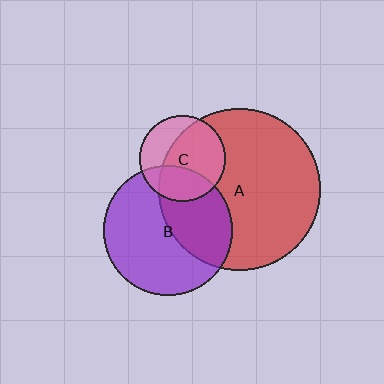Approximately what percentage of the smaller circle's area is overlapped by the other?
Approximately 40%.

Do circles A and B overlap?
Yes.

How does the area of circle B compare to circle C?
Approximately 2.3 times.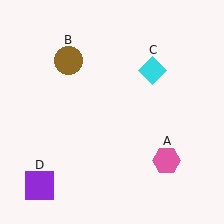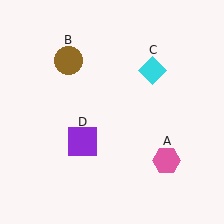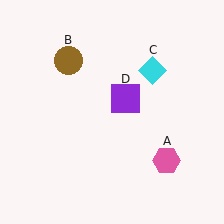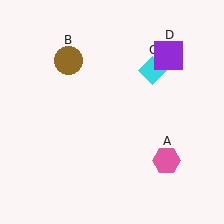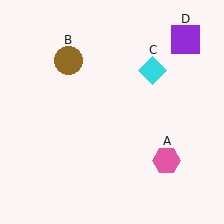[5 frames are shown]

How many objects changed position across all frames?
1 object changed position: purple square (object D).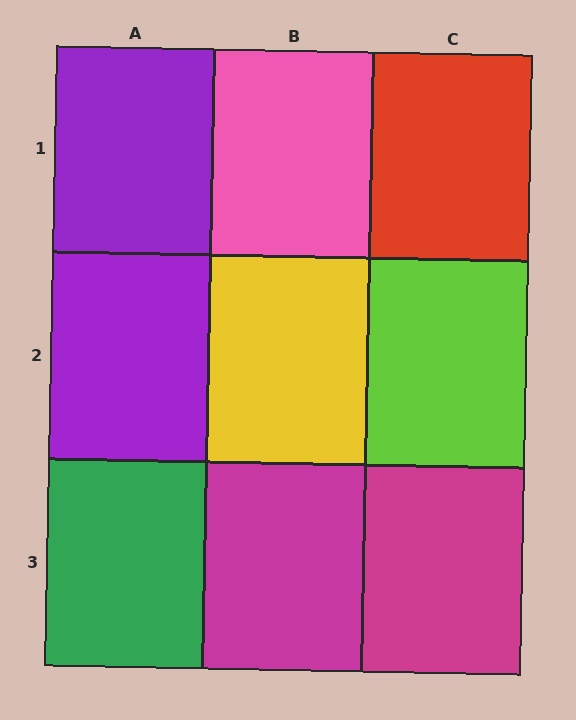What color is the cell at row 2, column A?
Purple.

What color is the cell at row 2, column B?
Yellow.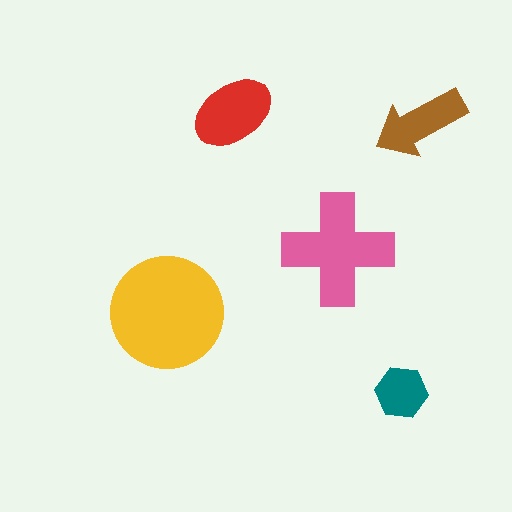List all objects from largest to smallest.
The yellow circle, the pink cross, the red ellipse, the brown arrow, the teal hexagon.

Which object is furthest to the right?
The brown arrow is rightmost.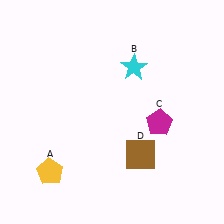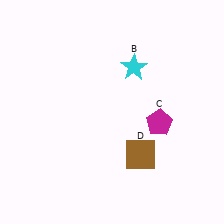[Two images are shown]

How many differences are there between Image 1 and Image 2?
There is 1 difference between the two images.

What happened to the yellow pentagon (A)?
The yellow pentagon (A) was removed in Image 2. It was in the bottom-left area of Image 1.